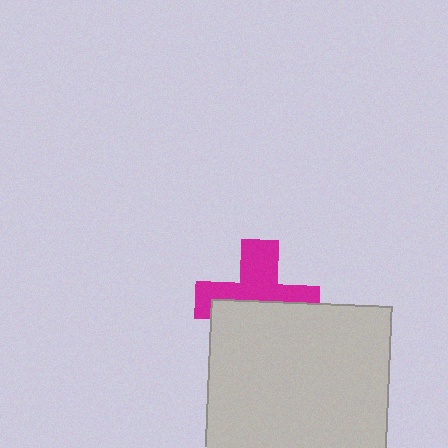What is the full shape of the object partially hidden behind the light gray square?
The partially hidden object is a magenta cross.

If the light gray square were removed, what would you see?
You would see the complete magenta cross.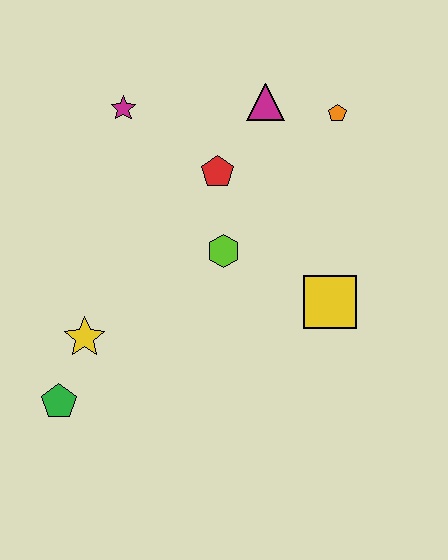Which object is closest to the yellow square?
The lime hexagon is closest to the yellow square.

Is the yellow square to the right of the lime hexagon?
Yes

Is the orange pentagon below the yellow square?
No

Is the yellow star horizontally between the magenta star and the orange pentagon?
No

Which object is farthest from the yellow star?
The orange pentagon is farthest from the yellow star.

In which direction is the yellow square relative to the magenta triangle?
The yellow square is below the magenta triangle.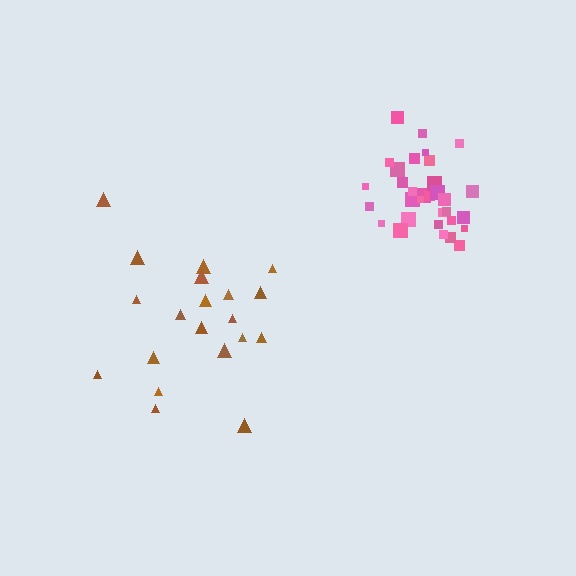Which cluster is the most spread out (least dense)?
Brown.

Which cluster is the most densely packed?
Pink.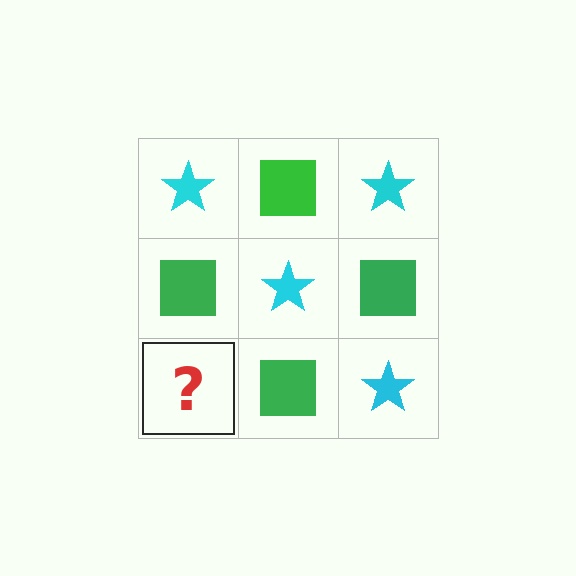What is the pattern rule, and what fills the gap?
The rule is that it alternates cyan star and green square in a checkerboard pattern. The gap should be filled with a cyan star.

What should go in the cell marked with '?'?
The missing cell should contain a cyan star.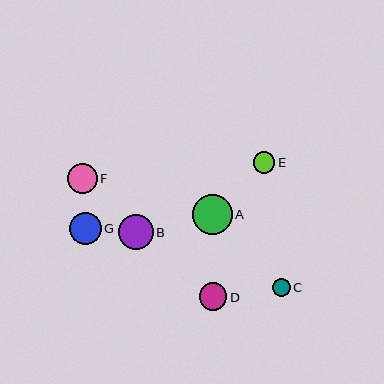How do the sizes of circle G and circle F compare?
Circle G and circle F are approximately the same size.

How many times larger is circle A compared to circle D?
Circle A is approximately 1.5 times the size of circle D.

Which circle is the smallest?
Circle C is the smallest with a size of approximately 17 pixels.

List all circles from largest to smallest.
From largest to smallest: A, B, G, F, D, E, C.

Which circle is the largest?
Circle A is the largest with a size of approximately 40 pixels.